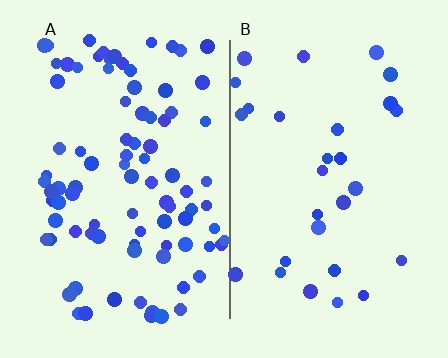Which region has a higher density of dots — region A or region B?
A (the left).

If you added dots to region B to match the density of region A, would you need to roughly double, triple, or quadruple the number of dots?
Approximately triple.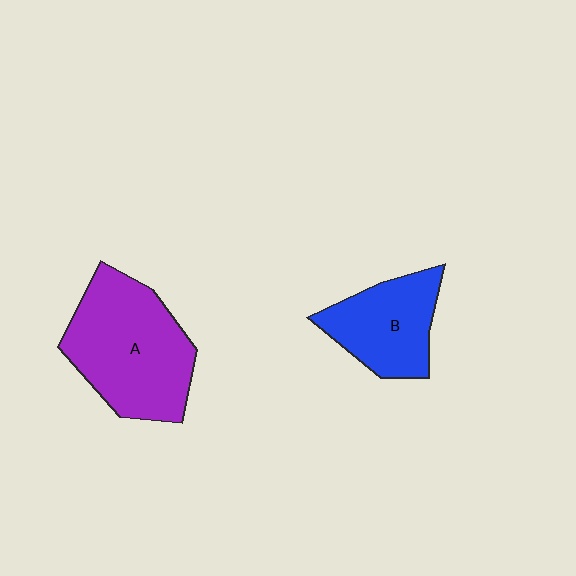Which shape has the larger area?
Shape A (purple).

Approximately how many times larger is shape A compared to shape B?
Approximately 1.6 times.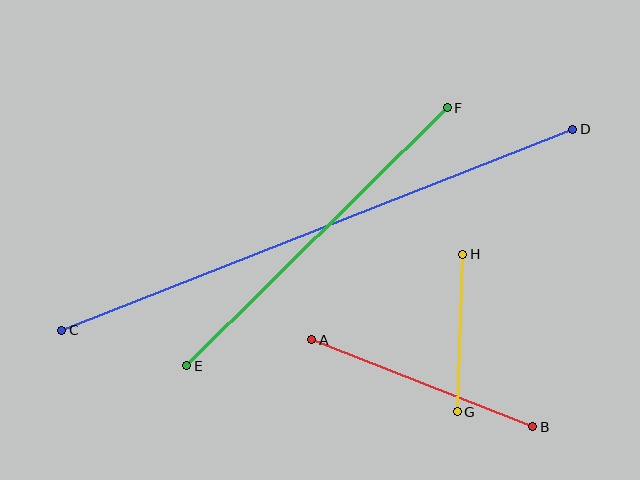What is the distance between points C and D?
The distance is approximately 549 pixels.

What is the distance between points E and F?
The distance is approximately 367 pixels.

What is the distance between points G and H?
The distance is approximately 158 pixels.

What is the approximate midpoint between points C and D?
The midpoint is at approximately (317, 230) pixels.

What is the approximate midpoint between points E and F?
The midpoint is at approximately (317, 237) pixels.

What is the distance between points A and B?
The distance is approximately 237 pixels.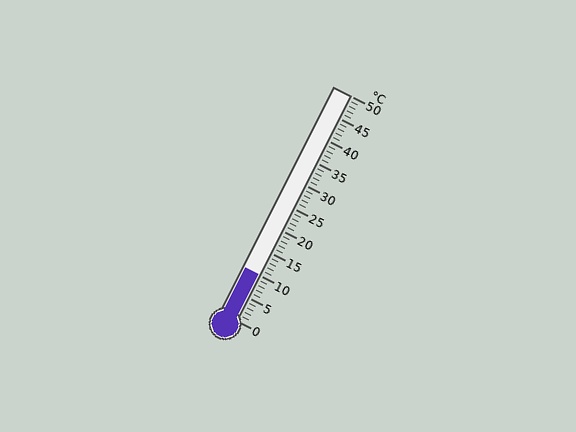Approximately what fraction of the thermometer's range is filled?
The thermometer is filled to approximately 20% of its range.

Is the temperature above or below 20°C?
The temperature is below 20°C.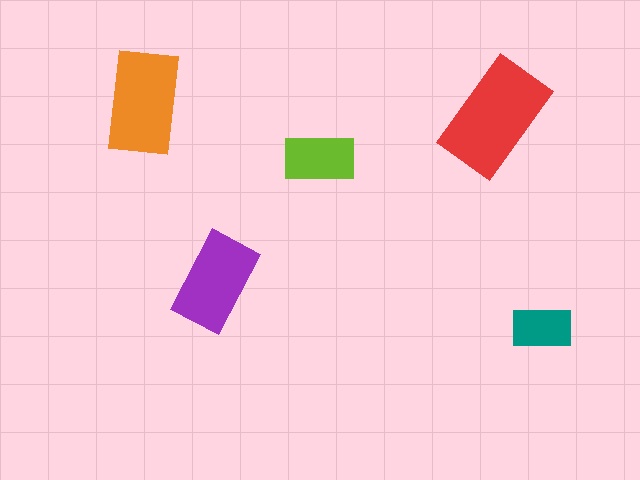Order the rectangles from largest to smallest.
the red one, the orange one, the purple one, the lime one, the teal one.